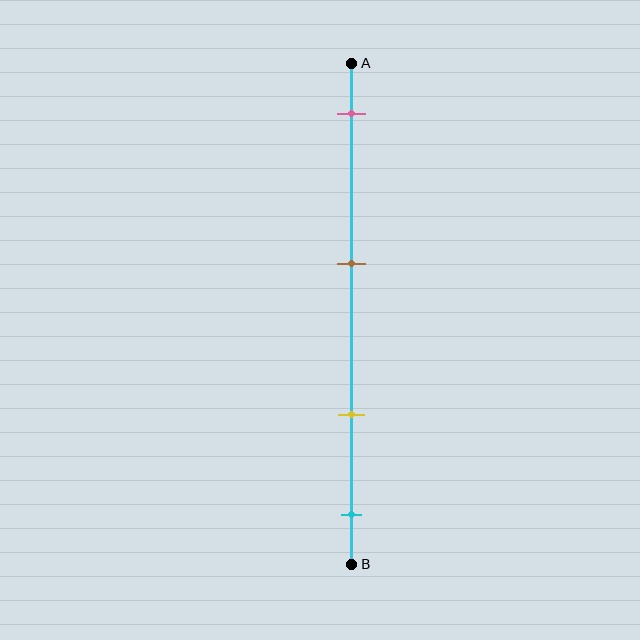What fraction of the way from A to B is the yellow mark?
The yellow mark is approximately 70% (0.7) of the way from A to B.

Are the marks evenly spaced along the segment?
No, the marks are not evenly spaced.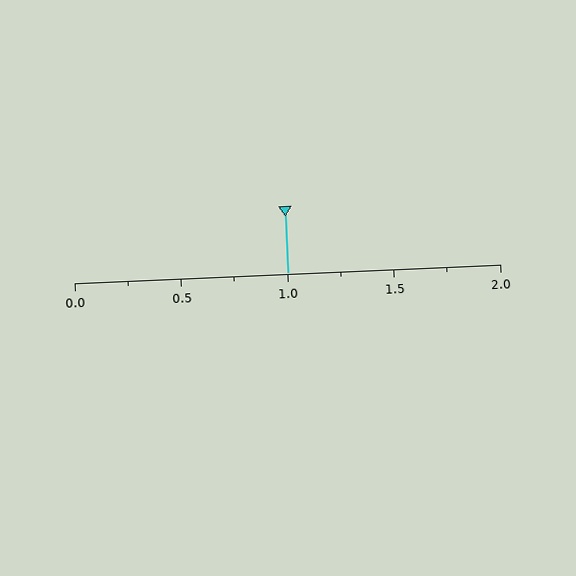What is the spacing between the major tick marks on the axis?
The major ticks are spaced 0.5 apart.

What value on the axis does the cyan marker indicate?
The marker indicates approximately 1.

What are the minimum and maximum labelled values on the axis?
The axis runs from 0.0 to 2.0.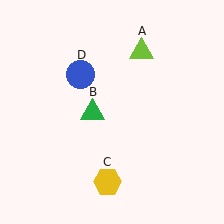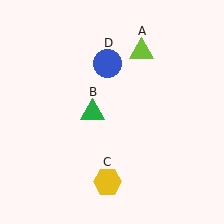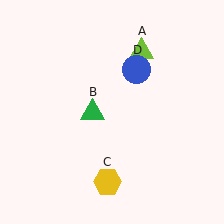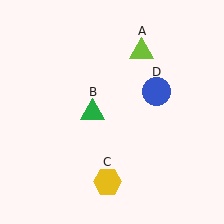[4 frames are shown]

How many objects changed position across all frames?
1 object changed position: blue circle (object D).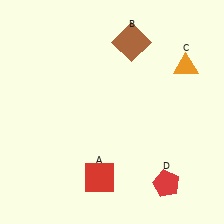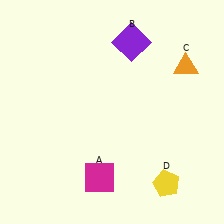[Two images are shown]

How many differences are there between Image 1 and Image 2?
There are 3 differences between the two images.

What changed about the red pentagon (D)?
In Image 1, D is red. In Image 2, it changed to yellow.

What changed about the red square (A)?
In Image 1, A is red. In Image 2, it changed to magenta.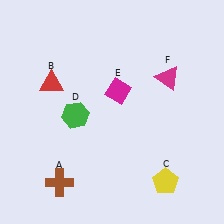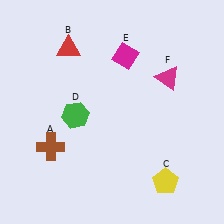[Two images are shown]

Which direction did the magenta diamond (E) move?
The magenta diamond (E) moved up.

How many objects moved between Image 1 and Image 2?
3 objects moved between the two images.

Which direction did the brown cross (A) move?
The brown cross (A) moved up.